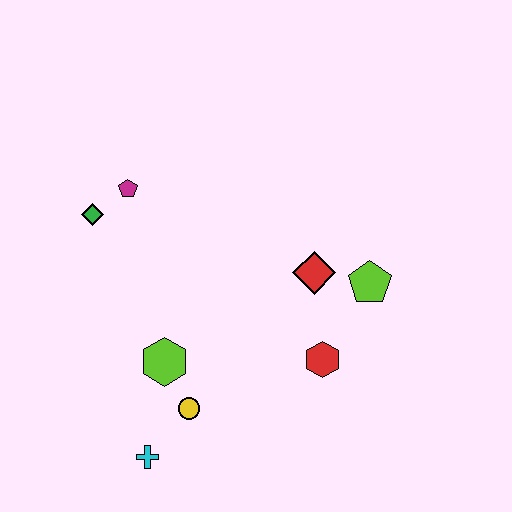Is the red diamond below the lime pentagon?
No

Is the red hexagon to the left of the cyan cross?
No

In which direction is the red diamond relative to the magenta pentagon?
The red diamond is to the right of the magenta pentagon.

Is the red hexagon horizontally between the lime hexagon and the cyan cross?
No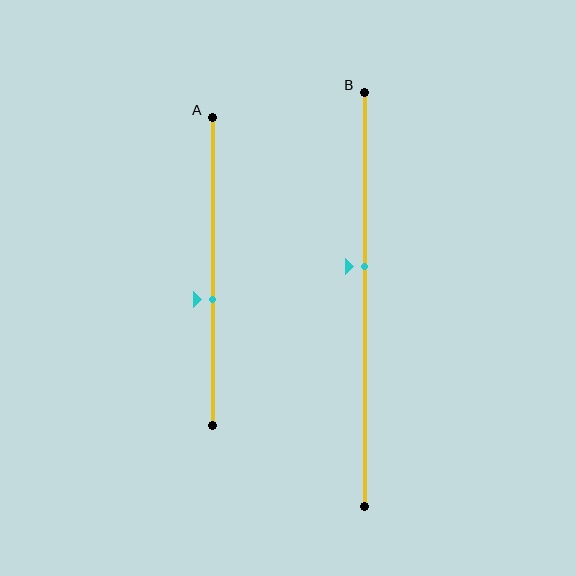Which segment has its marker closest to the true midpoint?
Segment B has its marker closest to the true midpoint.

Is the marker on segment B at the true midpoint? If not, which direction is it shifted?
No, the marker on segment B is shifted upward by about 8% of the segment length.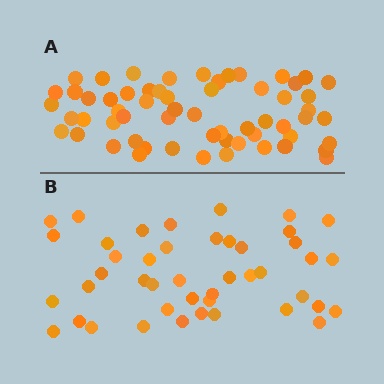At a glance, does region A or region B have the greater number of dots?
Region A (the top region) has more dots.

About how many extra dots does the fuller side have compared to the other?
Region A has approximately 15 more dots than region B.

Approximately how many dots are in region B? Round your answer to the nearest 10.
About 40 dots. (The exact count is 44, which rounds to 40.)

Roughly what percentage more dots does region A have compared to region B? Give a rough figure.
About 35% more.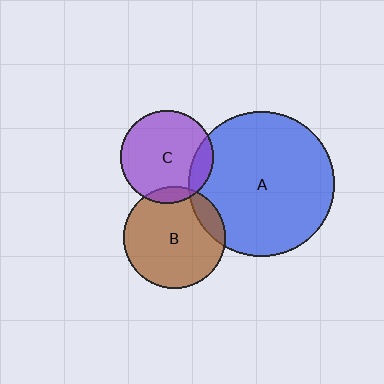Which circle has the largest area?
Circle A (blue).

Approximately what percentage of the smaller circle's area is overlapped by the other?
Approximately 10%.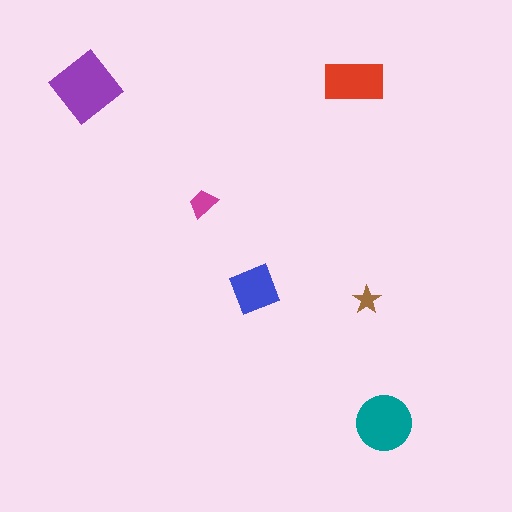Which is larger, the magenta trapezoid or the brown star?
The magenta trapezoid.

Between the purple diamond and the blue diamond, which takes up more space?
The purple diamond.